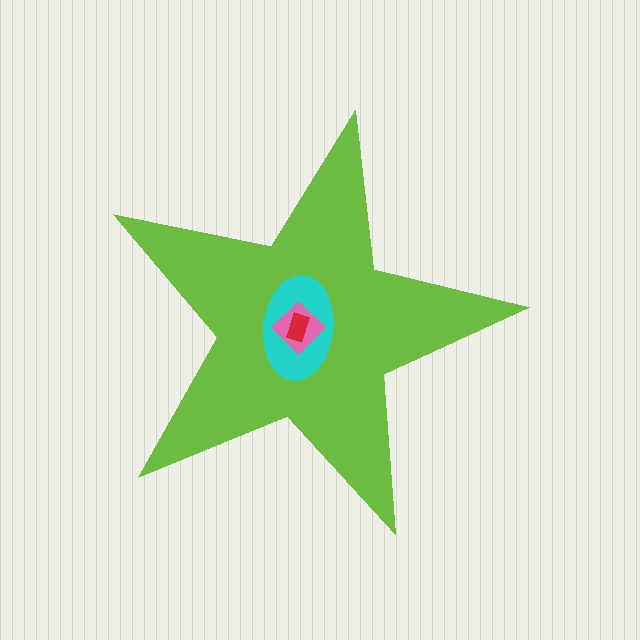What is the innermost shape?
The red rectangle.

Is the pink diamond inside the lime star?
Yes.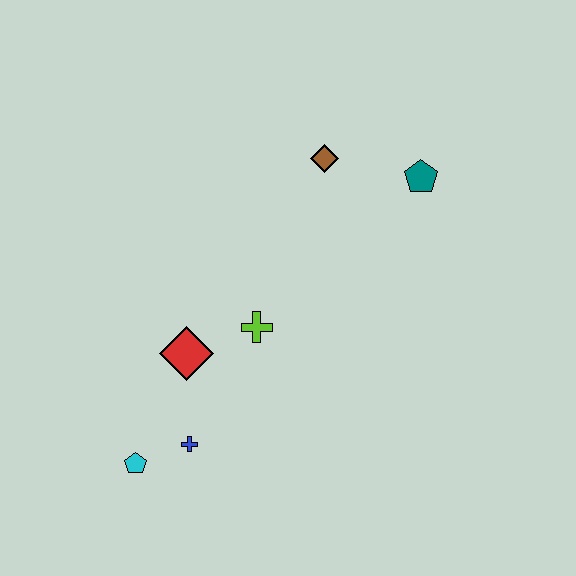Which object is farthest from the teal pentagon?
The cyan pentagon is farthest from the teal pentagon.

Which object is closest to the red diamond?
The lime cross is closest to the red diamond.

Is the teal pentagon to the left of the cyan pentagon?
No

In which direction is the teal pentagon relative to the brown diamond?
The teal pentagon is to the right of the brown diamond.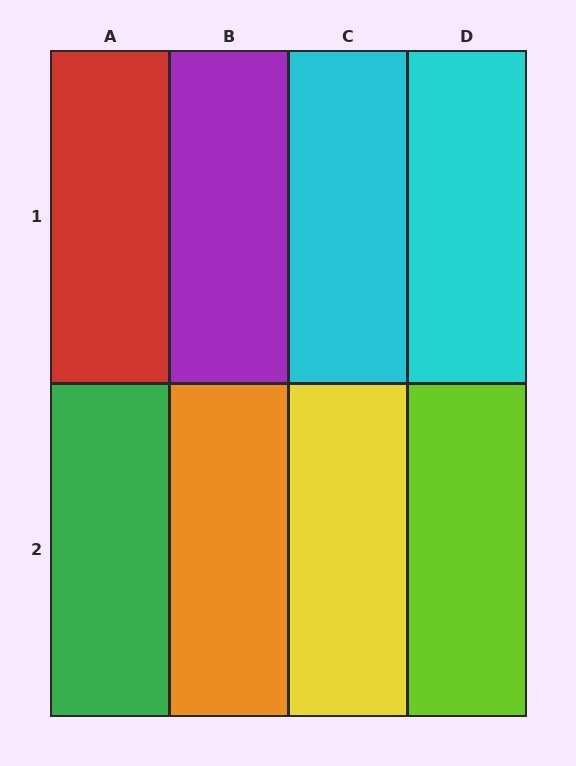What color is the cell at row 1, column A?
Red.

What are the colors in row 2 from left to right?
Green, orange, yellow, lime.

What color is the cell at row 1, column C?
Cyan.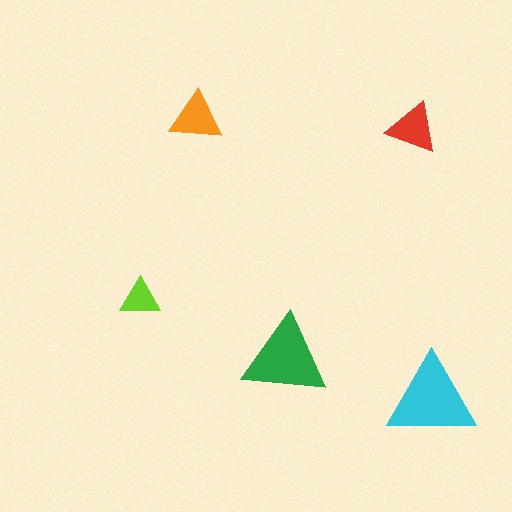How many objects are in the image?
There are 5 objects in the image.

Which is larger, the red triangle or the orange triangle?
The orange one.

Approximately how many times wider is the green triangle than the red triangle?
About 1.5 times wider.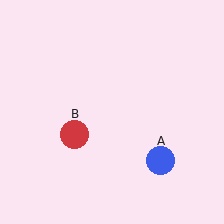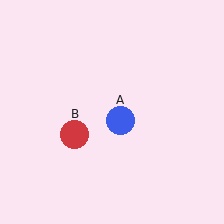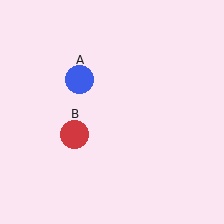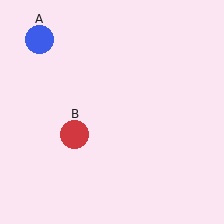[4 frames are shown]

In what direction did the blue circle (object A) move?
The blue circle (object A) moved up and to the left.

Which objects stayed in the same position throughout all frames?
Red circle (object B) remained stationary.